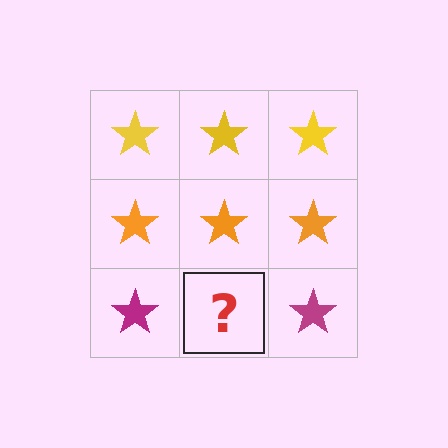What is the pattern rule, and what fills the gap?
The rule is that each row has a consistent color. The gap should be filled with a magenta star.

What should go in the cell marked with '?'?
The missing cell should contain a magenta star.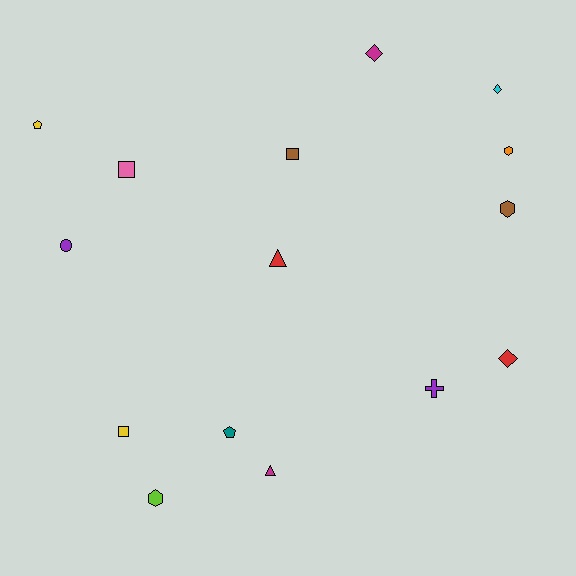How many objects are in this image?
There are 15 objects.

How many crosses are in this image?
There is 1 cross.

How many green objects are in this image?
There are no green objects.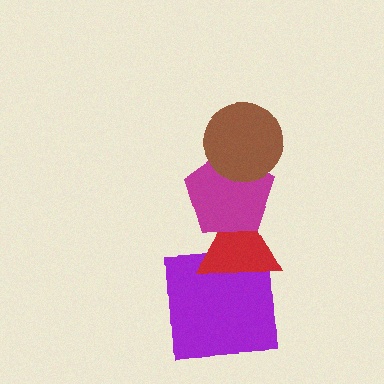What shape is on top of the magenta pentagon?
The brown circle is on top of the magenta pentagon.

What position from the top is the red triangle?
The red triangle is 3rd from the top.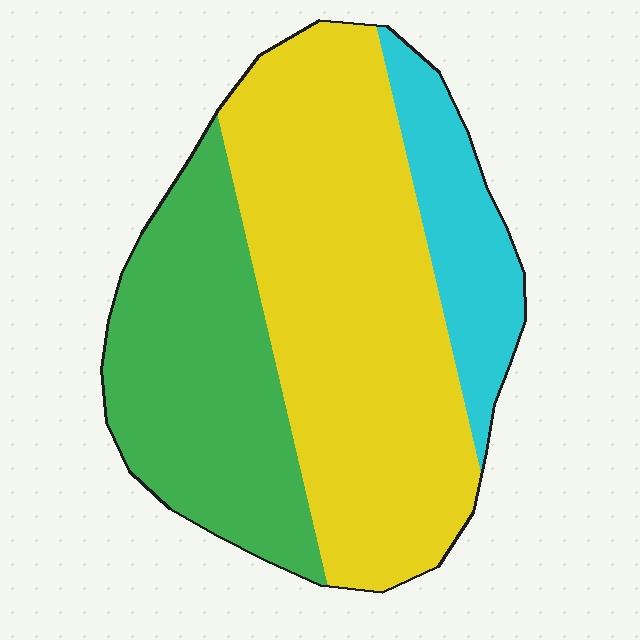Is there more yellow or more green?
Yellow.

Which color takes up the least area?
Cyan, at roughly 15%.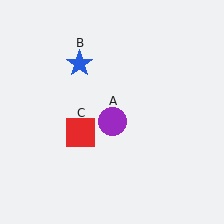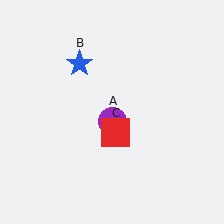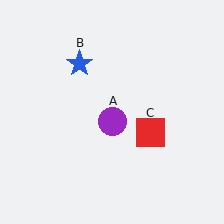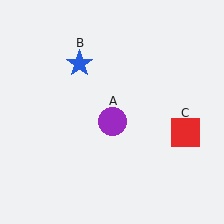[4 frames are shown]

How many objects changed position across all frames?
1 object changed position: red square (object C).